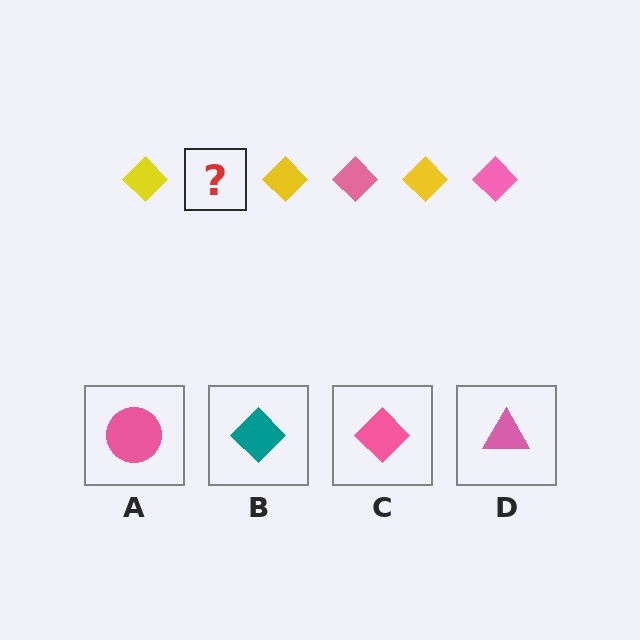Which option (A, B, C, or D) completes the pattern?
C.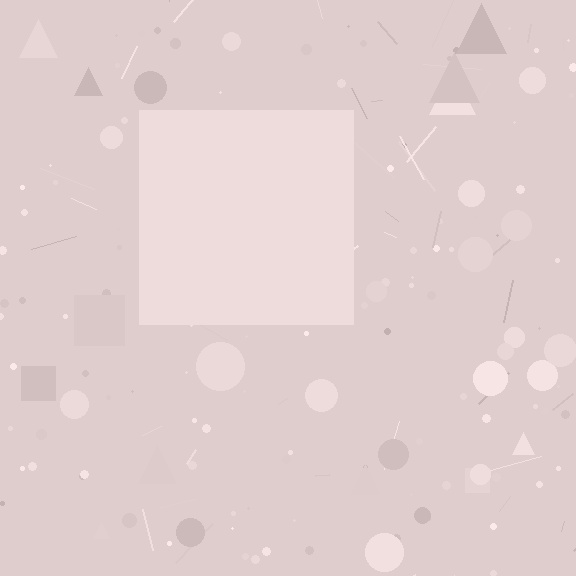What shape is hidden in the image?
A square is hidden in the image.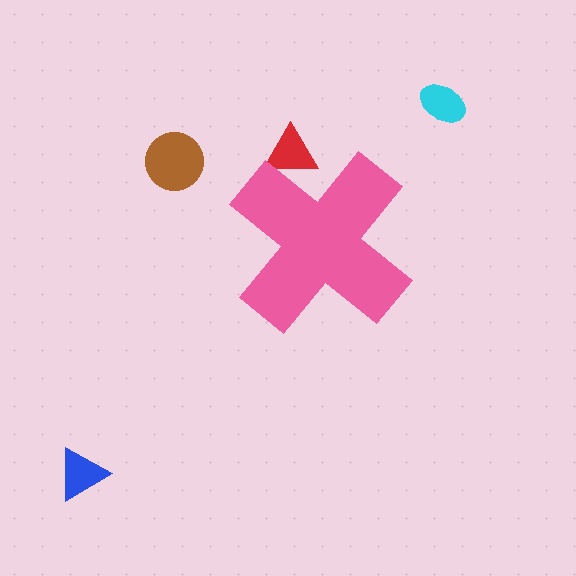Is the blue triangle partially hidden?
No, the blue triangle is fully visible.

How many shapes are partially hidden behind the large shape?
1 shape is partially hidden.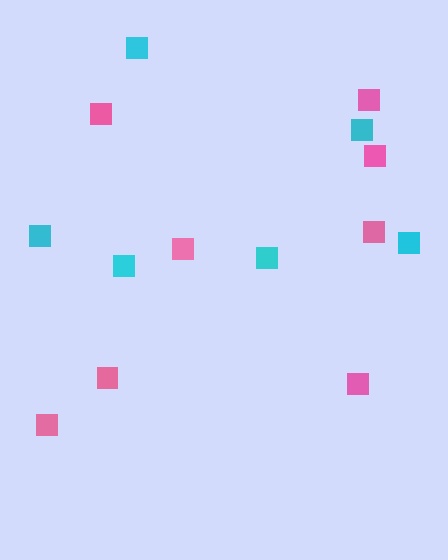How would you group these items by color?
There are 2 groups: one group of pink squares (8) and one group of cyan squares (6).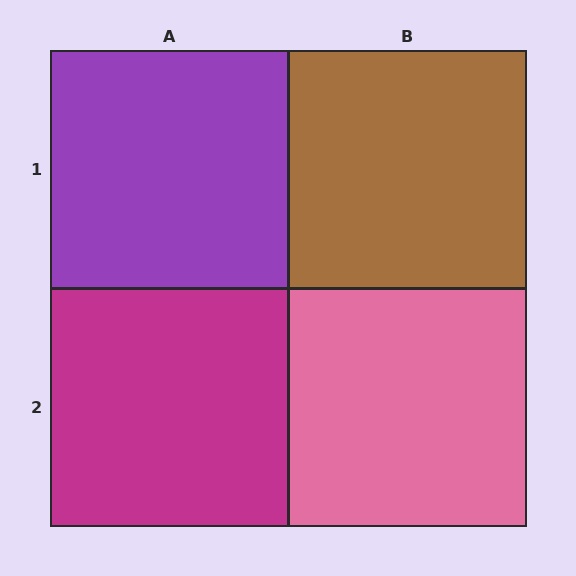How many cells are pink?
1 cell is pink.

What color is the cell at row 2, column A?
Magenta.